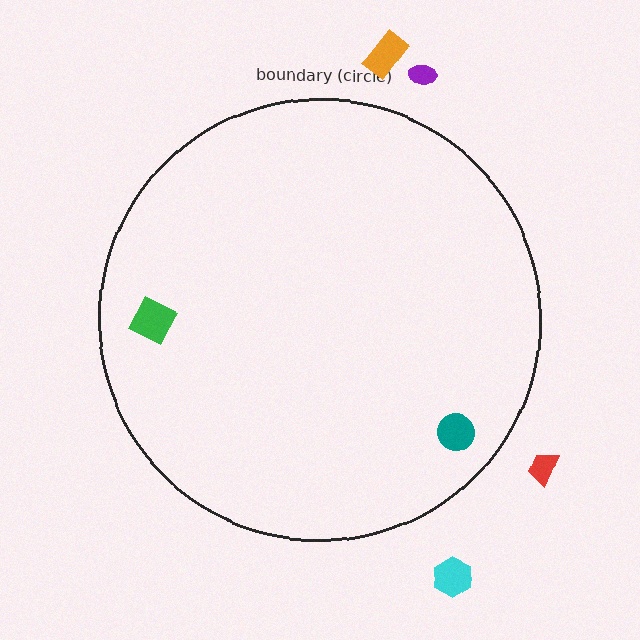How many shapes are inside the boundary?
2 inside, 4 outside.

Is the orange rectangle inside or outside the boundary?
Outside.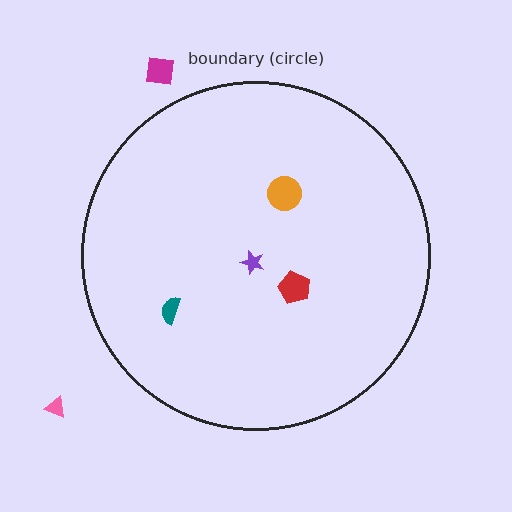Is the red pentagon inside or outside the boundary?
Inside.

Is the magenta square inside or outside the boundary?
Outside.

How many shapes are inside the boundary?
4 inside, 2 outside.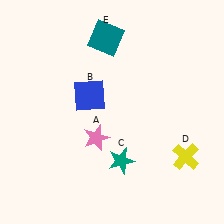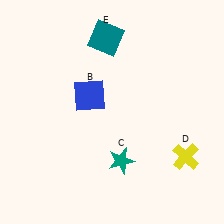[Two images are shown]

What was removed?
The pink star (A) was removed in Image 2.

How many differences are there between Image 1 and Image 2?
There is 1 difference between the two images.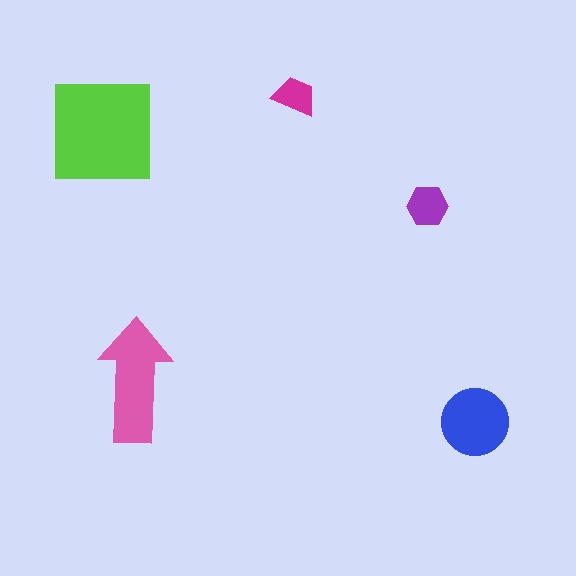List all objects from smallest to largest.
The magenta trapezoid, the purple hexagon, the blue circle, the pink arrow, the lime square.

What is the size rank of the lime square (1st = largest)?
1st.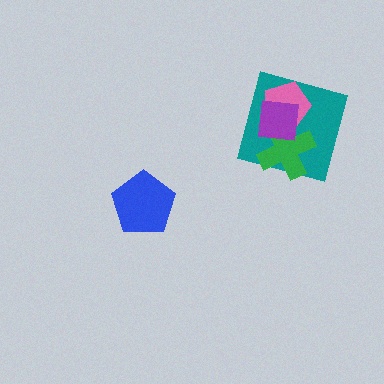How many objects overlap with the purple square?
3 objects overlap with the purple square.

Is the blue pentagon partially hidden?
No, no other shape covers it.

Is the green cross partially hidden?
Yes, it is partially covered by another shape.